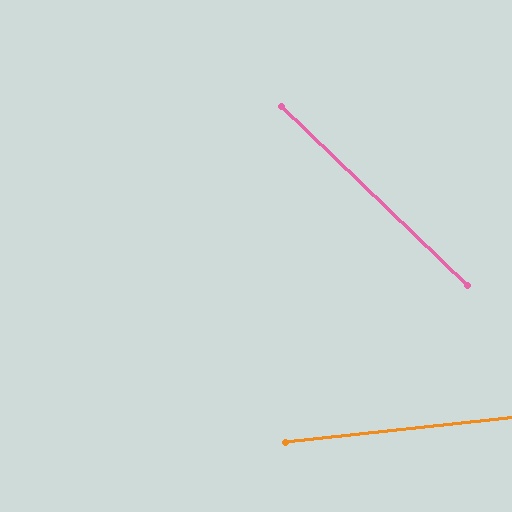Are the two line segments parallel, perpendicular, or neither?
Neither parallel nor perpendicular — they differ by about 50°.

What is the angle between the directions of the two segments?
Approximately 50 degrees.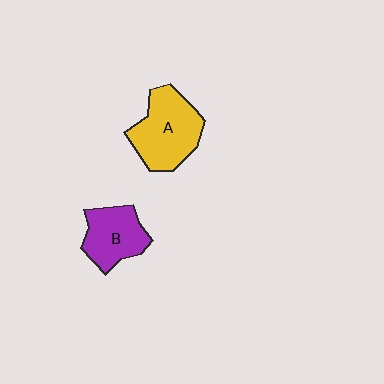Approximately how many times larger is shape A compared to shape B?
Approximately 1.4 times.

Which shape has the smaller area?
Shape B (purple).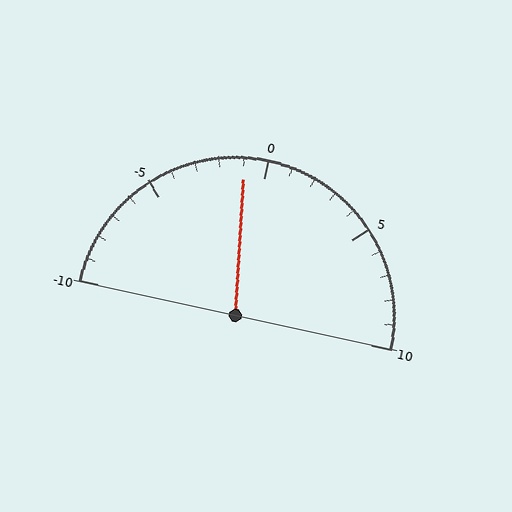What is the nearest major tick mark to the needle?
The nearest major tick mark is 0.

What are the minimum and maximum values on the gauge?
The gauge ranges from -10 to 10.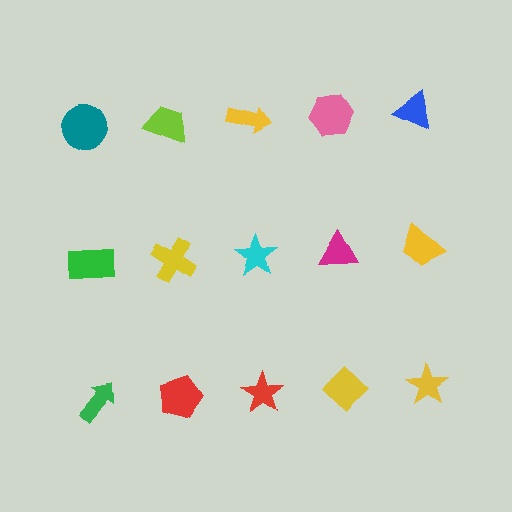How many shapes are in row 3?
5 shapes.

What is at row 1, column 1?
A teal circle.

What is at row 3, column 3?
A red star.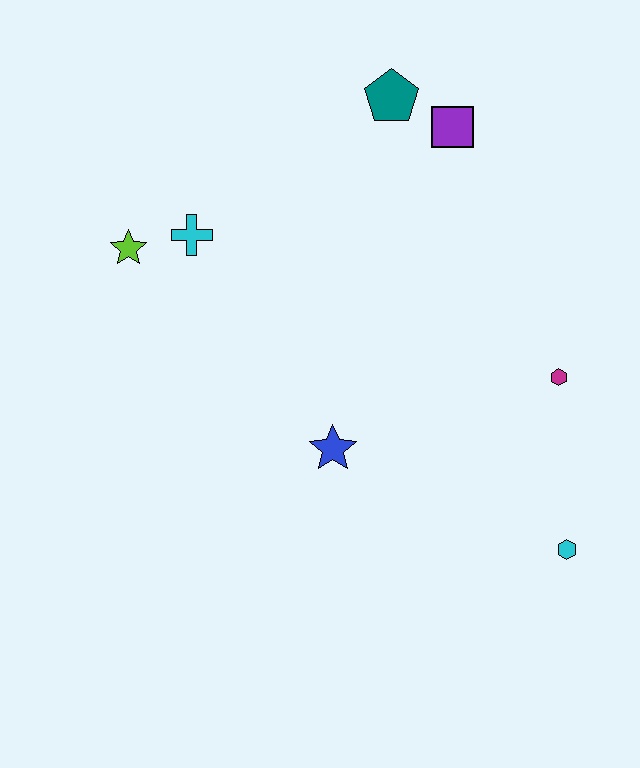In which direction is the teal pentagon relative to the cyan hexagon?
The teal pentagon is above the cyan hexagon.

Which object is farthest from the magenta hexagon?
The lime star is farthest from the magenta hexagon.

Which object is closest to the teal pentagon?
The purple square is closest to the teal pentagon.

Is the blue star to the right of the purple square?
No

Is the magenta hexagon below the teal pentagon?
Yes